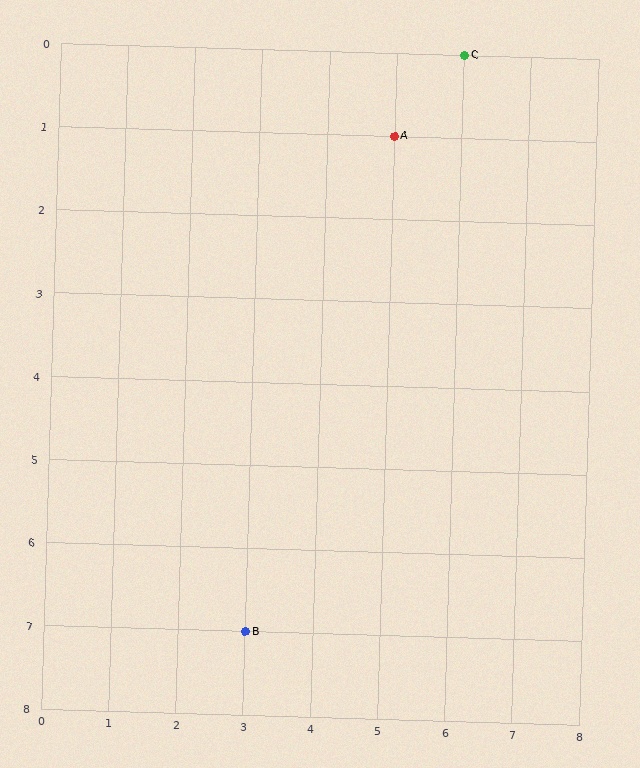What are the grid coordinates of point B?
Point B is at grid coordinates (3, 7).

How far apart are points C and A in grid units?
Points C and A are 1 column and 1 row apart (about 1.4 grid units diagonally).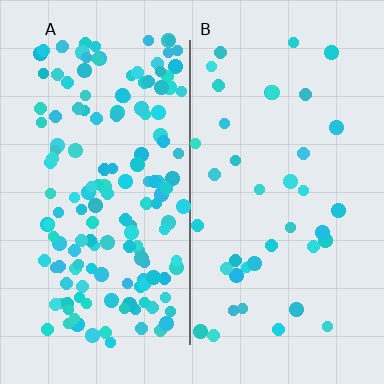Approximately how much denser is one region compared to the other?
Approximately 3.9× — region A over region B.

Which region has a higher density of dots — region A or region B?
A (the left).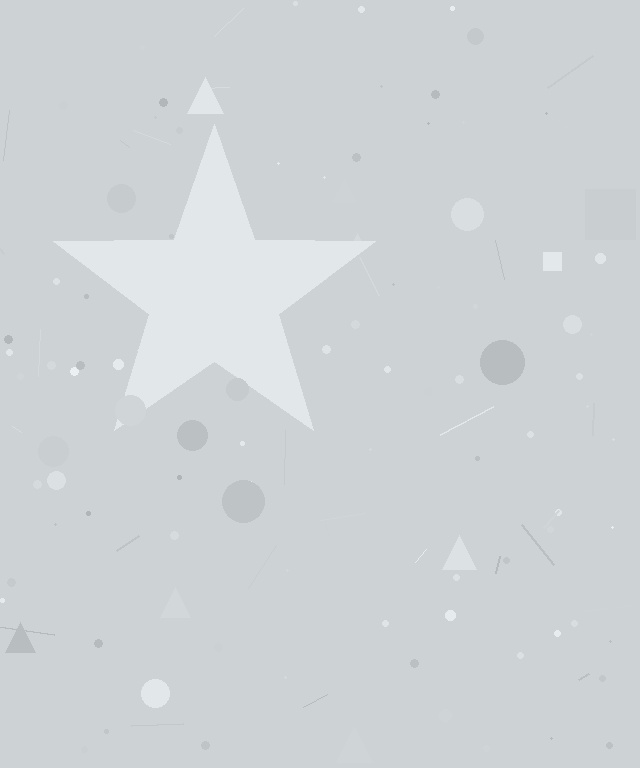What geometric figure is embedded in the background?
A star is embedded in the background.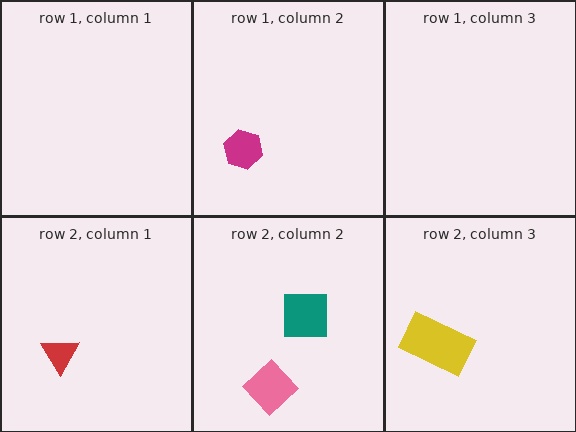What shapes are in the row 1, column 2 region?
The magenta hexagon.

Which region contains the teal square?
The row 2, column 2 region.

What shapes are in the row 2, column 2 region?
The pink diamond, the teal square.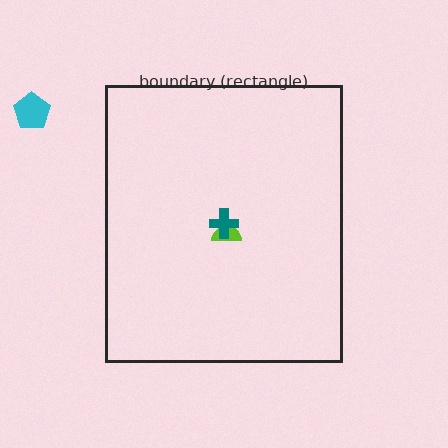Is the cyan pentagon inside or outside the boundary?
Outside.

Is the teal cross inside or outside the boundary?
Inside.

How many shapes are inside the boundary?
2 inside, 1 outside.